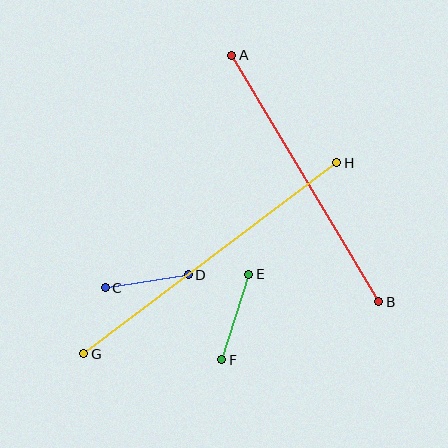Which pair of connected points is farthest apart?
Points G and H are farthest apart.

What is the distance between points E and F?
The distance is approximately 90 pixels.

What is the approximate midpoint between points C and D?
The midpoint is at approximately (147, 281) pixels.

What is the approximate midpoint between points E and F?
The midpoint is at approximately (235, 317) pixels.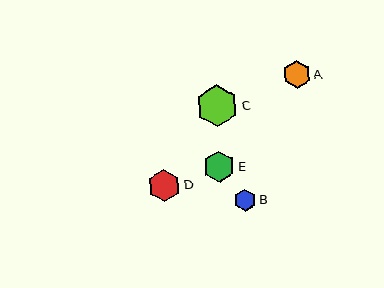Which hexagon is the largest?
Hexagon C is the largest with a size of approximately 42 pixels.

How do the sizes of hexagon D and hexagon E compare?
Hexagon D and hexagon E are approximately the same size.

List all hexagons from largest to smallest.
From largest to smallest: C, D, E, A, B.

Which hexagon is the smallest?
Hexagon B is the smallest with a size of approximately 22 pixels.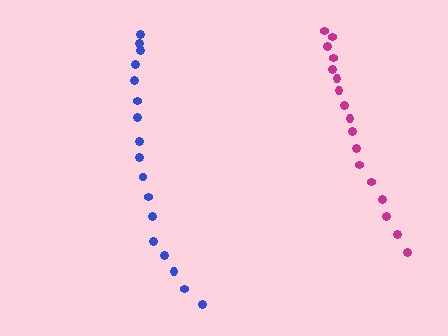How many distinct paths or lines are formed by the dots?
There are 2 distinct paths.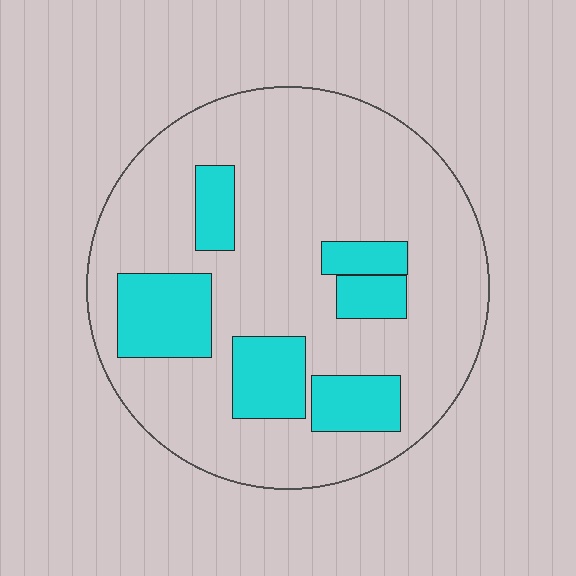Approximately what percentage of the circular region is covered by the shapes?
Approximately 25%.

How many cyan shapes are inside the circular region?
6.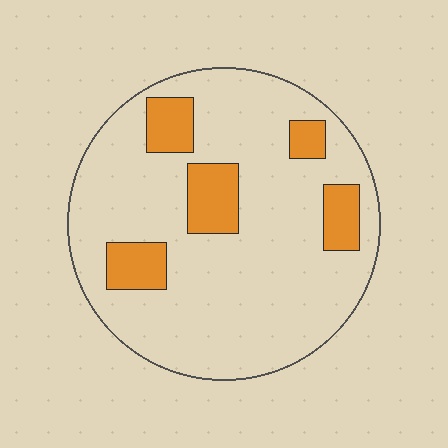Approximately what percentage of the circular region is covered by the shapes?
Approximately 15%.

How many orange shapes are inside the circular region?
5.